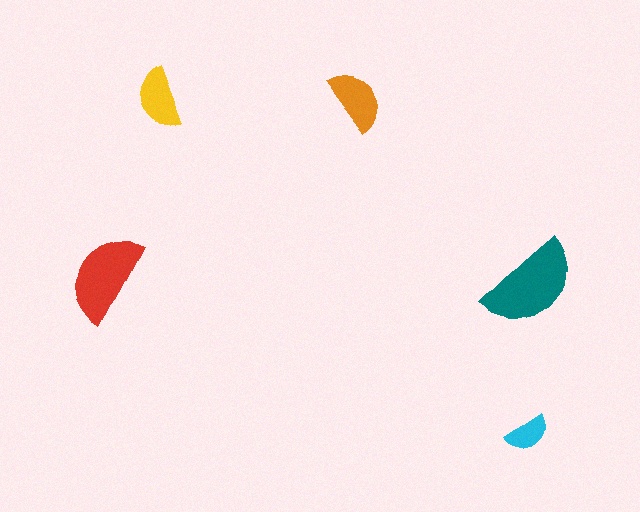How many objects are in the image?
There are 5 objects in the image.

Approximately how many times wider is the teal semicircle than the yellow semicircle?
About 1.5 times wider.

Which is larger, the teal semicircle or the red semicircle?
The teal one.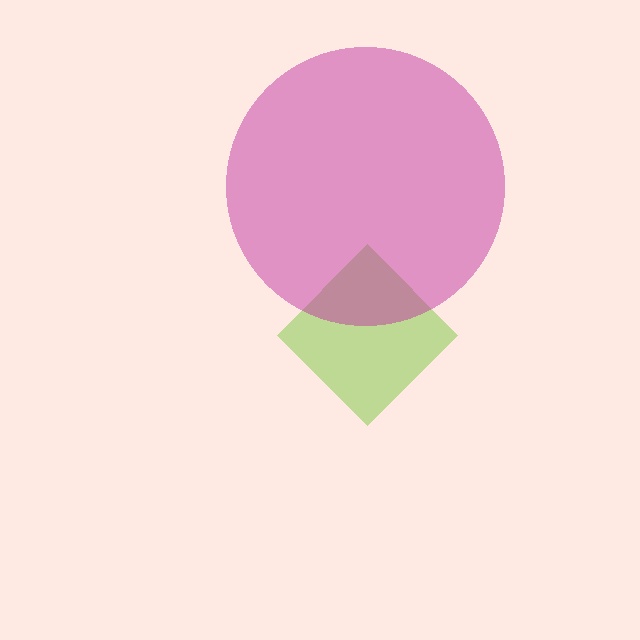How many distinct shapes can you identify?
There are 2 distinct shapes: a lime diamond, a magenta circle.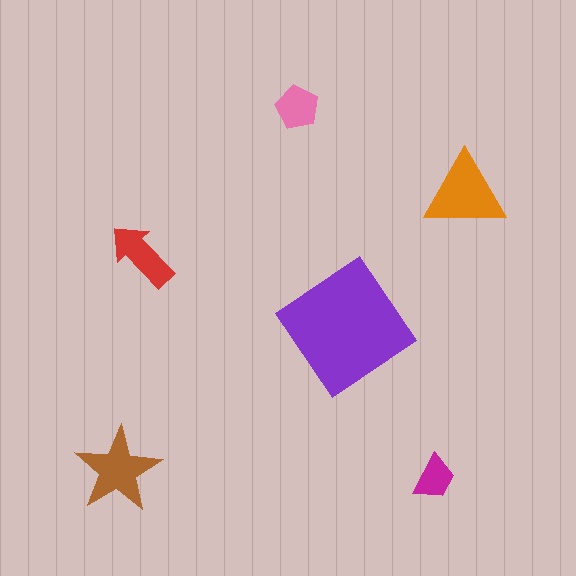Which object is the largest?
The purple diamond.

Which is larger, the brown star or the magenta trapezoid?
The brown star.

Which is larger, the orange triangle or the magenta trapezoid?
The orange triangle.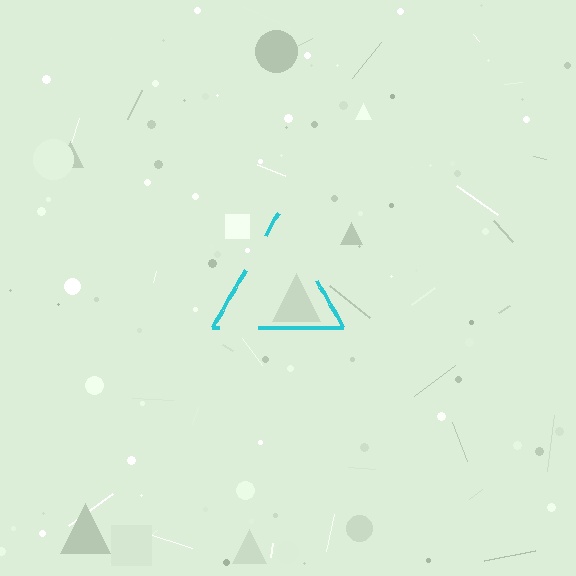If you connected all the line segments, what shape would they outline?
They would outline a triangle.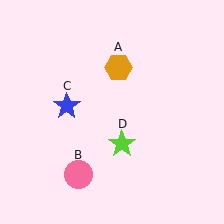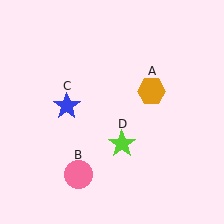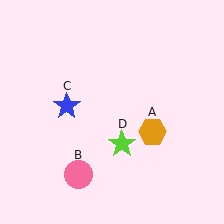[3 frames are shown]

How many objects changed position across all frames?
1 object changed position: orange hexagon (object A).